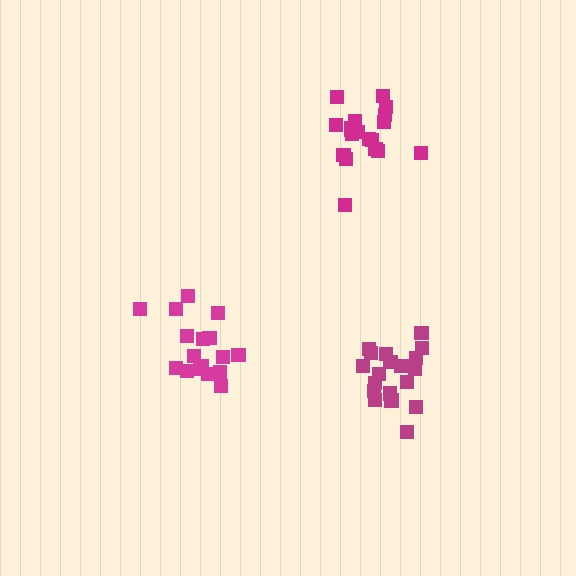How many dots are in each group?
Group 1: 17 dots, Group 2: 19 dots, Group 3: 19 dots (55 total).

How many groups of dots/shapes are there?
There are 3 groups.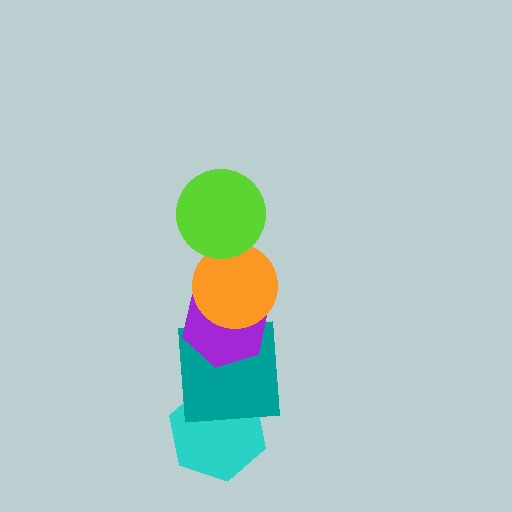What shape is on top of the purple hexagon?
The orange circle is on top of the purple hexagon.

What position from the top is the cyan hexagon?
The cyan hexagon is 5th from the top.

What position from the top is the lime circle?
The lime circle is 1st from the top.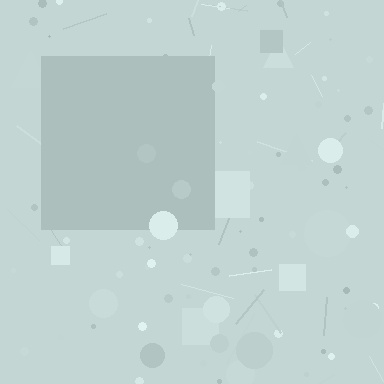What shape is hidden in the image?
A square is hidden in the image.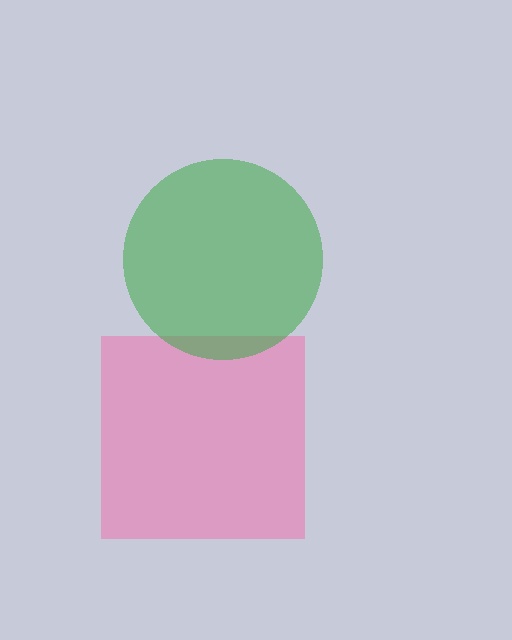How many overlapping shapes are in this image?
There are 2 overlapping shapes in the image.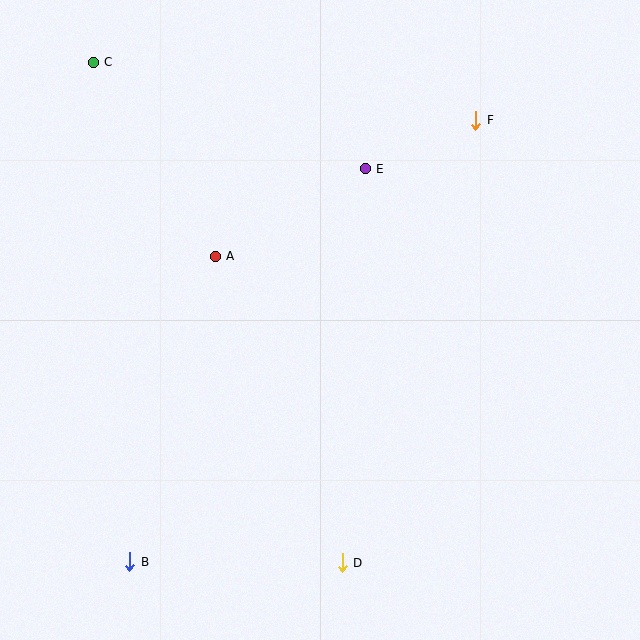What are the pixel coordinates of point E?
Point E is at (365, 169).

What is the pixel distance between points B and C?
The distance between B and C is 501 pixels.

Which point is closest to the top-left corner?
Point C is closest to the top-left corner.